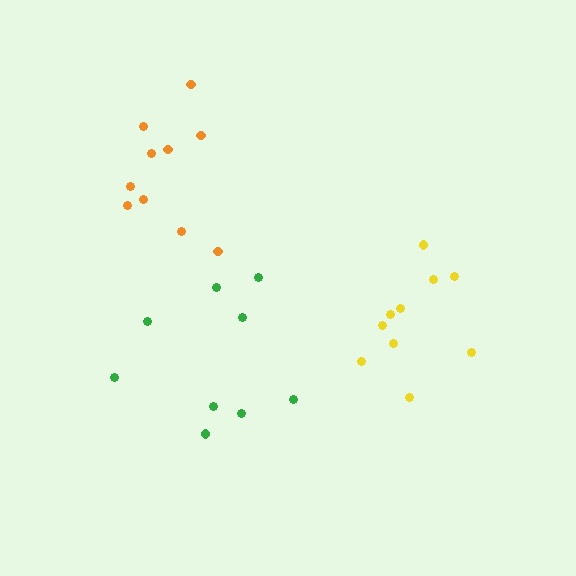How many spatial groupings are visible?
There are 3 spatial groupings.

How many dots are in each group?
Group 1: 9 dots, Group 2: 10 dots, Group 3: 10 dots (29 total).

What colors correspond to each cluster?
The clusters are colored: green, orange, yellow.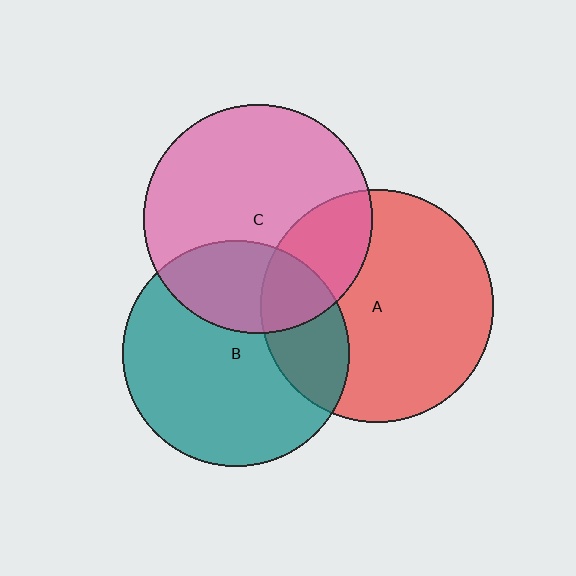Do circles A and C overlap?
Yes.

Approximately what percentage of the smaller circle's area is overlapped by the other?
Approximately 25%.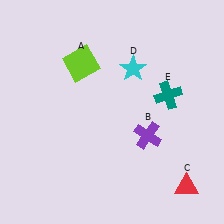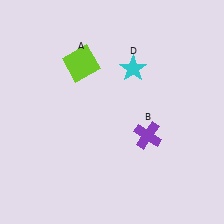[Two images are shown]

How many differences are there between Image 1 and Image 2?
There are 2 differences between the two images.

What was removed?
The teal cross (E), the red triangle (C) were removed in Image 2.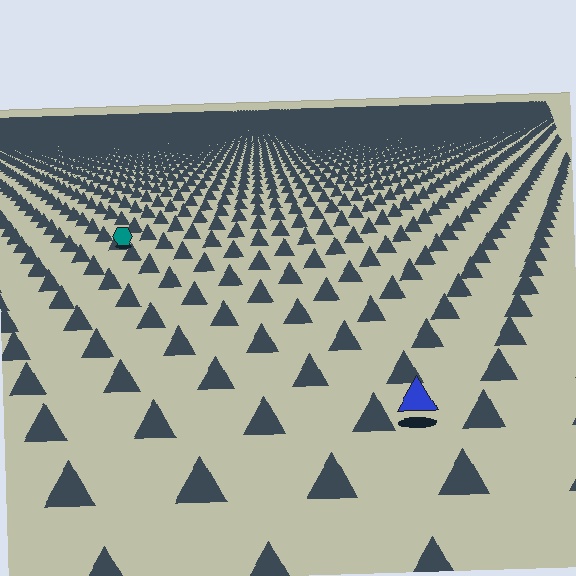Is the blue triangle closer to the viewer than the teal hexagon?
Yes. The blue triangle is closer — you can tell from the texture gradient: the ground texture is coarser near it.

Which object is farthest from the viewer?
The teal hexagon is farthest from the viewer. It appears smaller and the ground texture around it is denser.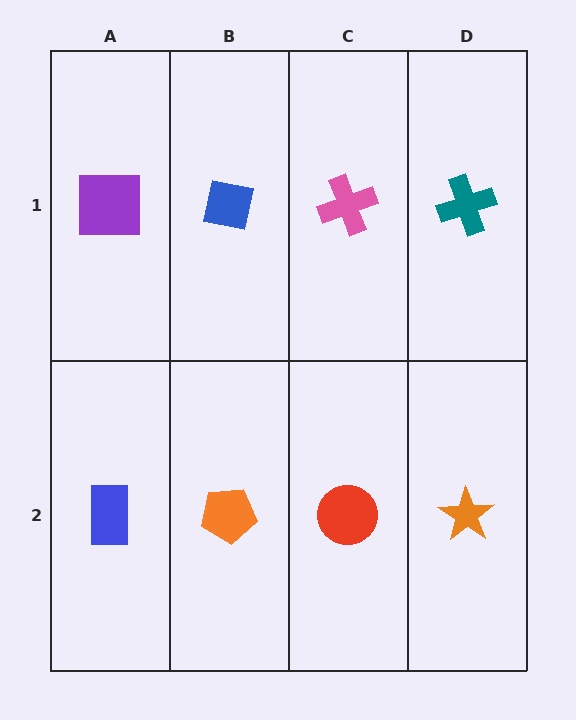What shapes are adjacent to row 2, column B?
A blue square (row 1, column B), a blue rectangle (row 2, column A), a red circle (row 2, column C).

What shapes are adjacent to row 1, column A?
A blue rectangle (row 2, column A), a blue square (row 1, column B).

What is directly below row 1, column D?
An orange star.